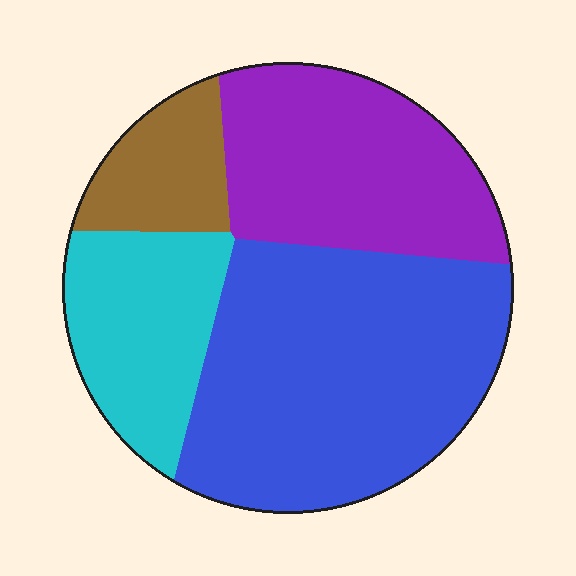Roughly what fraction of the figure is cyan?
Cyan takes up between a sixth and a third of the figure.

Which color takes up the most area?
Blue, at roughly 45%.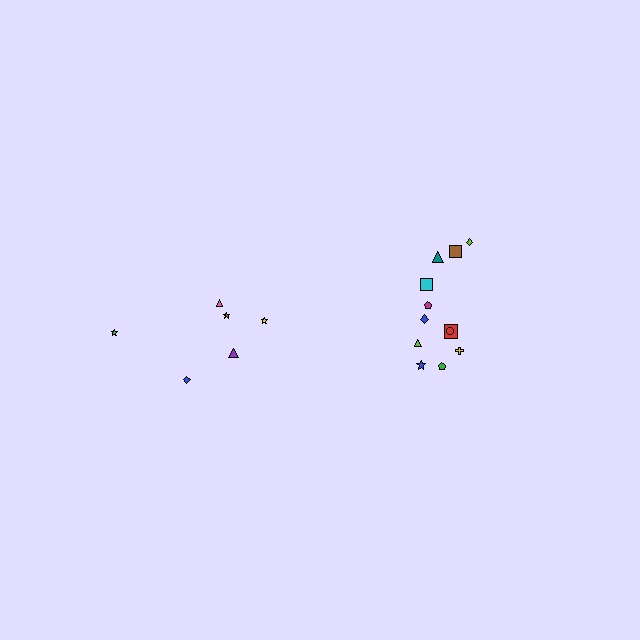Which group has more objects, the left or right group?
The right group.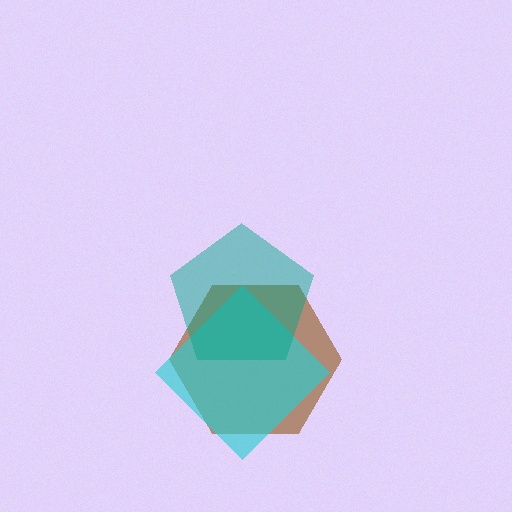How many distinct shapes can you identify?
There are 3 distinct shapes: a brown hexagon, a cyan diamond, a teal pentagon.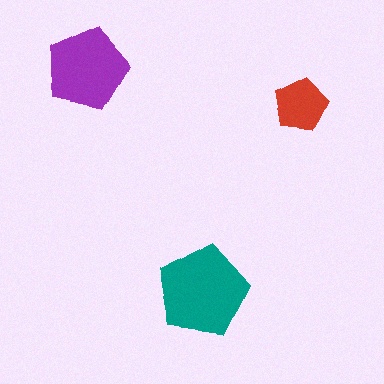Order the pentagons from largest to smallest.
the teal one, the purple one, the red one.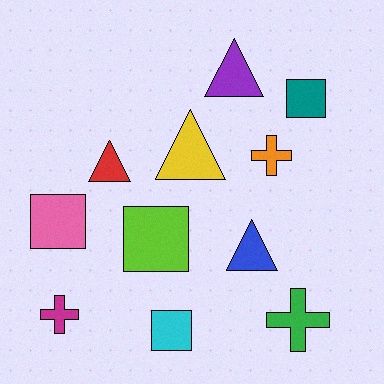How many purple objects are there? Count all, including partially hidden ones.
There is 1 purple object.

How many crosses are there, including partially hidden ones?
There are 3 crosses.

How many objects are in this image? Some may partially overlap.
There are 11 objects.